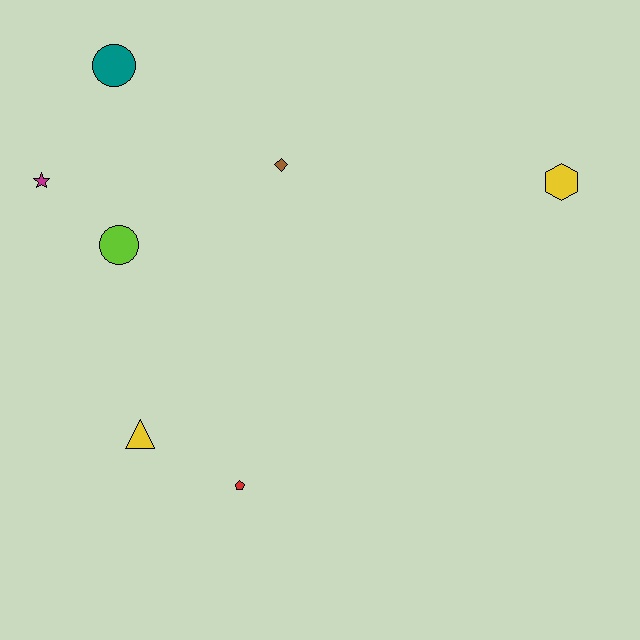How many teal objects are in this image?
There is 1 teal object.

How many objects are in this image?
There are 7 objects.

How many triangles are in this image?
There is 1 triangle.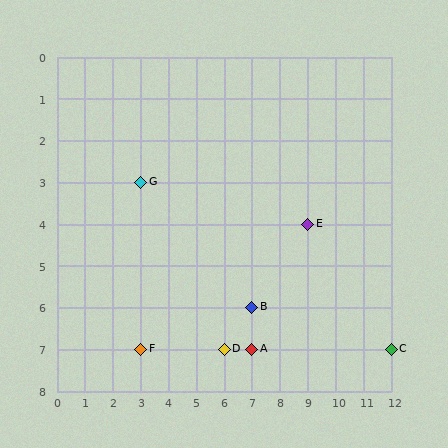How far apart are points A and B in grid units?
Points A and B are 1 row apart.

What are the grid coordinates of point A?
Point A is at grid coordinates (7, 7).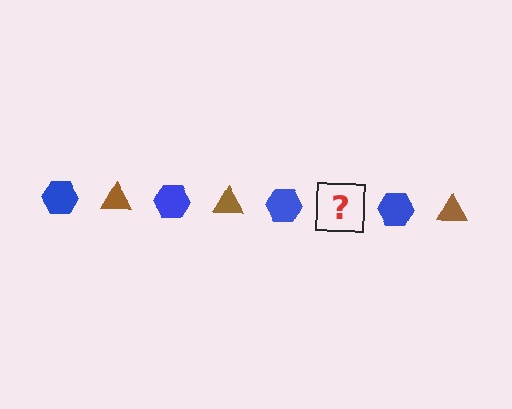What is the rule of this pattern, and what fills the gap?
The rule is that the pattern alternates between blue hexagon and brown triangle. The gap should be filled with a brown triangle.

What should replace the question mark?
The question mark should be replaced with a brown triangle.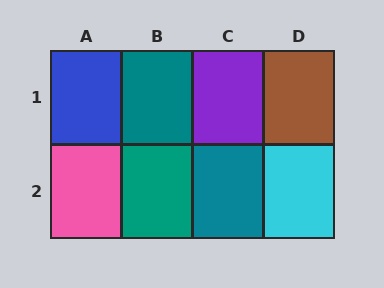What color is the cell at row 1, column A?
Blue.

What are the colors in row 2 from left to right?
Pink, teal, teal, cyan.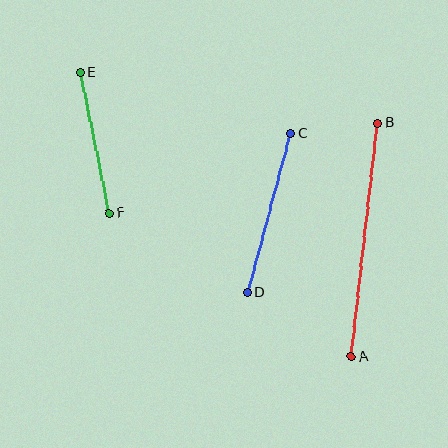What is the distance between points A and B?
The distance is approximately 235 pixels.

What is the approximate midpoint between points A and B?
The midpoint is at approximately (364, 240) pixels.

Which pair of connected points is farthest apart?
Points A and B are farthest apart.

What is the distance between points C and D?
The distance is approximately 165 pixels.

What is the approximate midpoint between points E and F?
The midpoint is at approximately (95, 143) pixels.